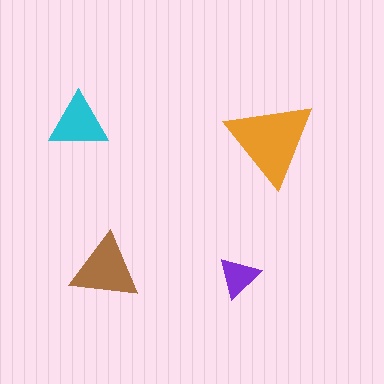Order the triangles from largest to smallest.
the orange one, the brown one, the cyan one, the purple one.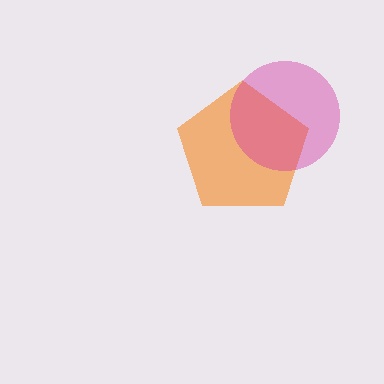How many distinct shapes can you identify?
There are 2 distinct shapes: an orange pentagon, a magenta circle.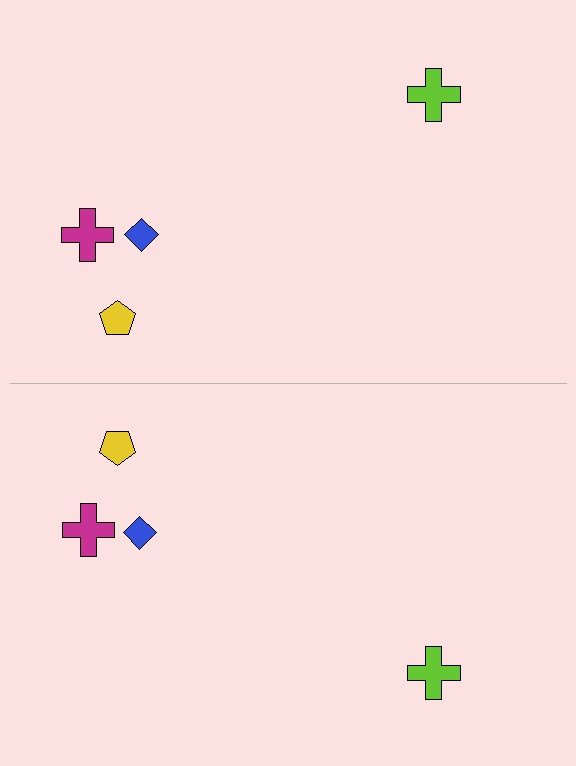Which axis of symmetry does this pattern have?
The pattern has a horizontal axis of symmetry running through the center of the image.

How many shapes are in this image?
There are 8 shapes in this image.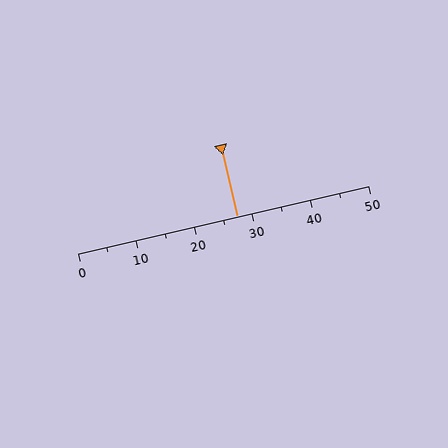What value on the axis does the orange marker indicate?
The marker indicates approximately 27.5.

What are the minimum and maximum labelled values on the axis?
The axis runs from 0 to 50.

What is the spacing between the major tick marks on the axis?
The major ticks are spaced 10 apart.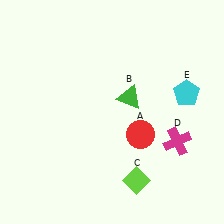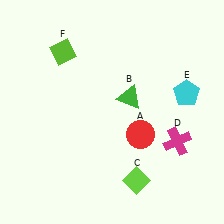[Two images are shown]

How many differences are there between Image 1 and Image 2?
There is 1 difference between the two images.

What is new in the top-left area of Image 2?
A lime diamond (F) was added in the top-left area of Image 2.